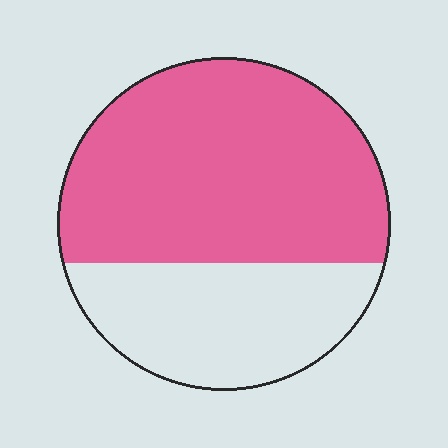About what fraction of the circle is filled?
About two thirds (2/3).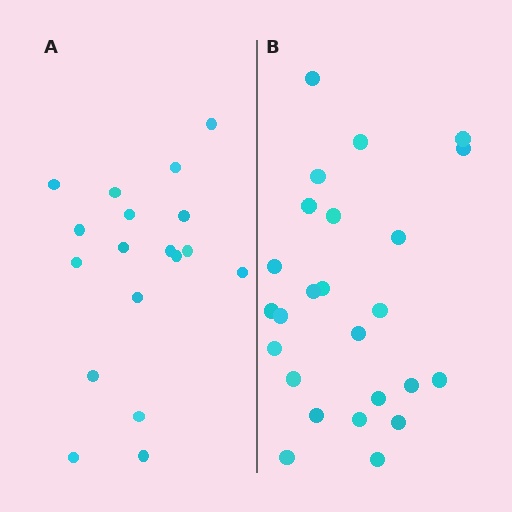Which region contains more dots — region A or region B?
Region B (the right region) has more dots.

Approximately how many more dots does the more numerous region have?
Region B has roughly 8 or so more dots than region A.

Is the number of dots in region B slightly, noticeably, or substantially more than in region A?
Region B has noticeably more, but not dramatically so. The ratio is roughly 1.4 to 1.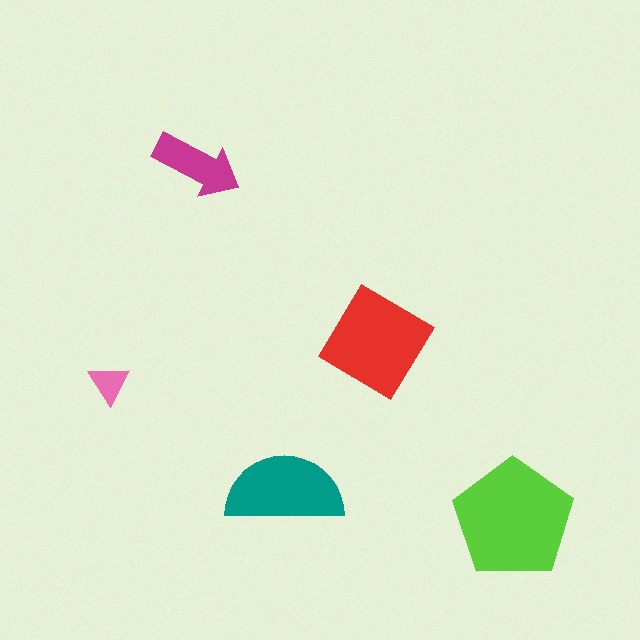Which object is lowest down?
The lime pentagon is bottommost.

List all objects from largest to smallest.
The lime pentagon, the red diamond, the teal semicircle, the magenta arrow, the pink triangle.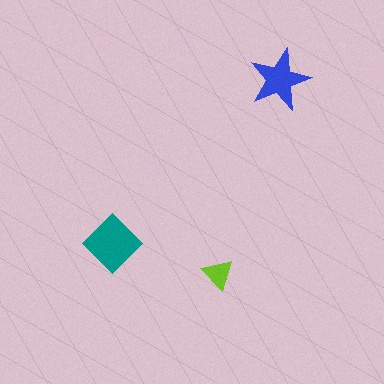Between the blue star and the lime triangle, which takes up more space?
The blue star.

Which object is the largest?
The teal diamond.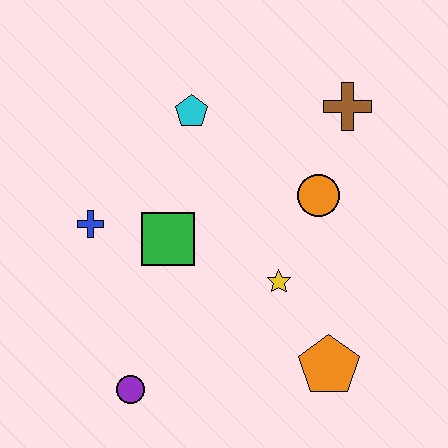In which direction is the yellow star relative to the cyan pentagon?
The yellow star is below the cyan pentagon.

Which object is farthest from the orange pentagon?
The cyan pentagon is farthest from the orange pentagon.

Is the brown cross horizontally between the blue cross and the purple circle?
No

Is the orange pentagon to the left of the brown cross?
Yes